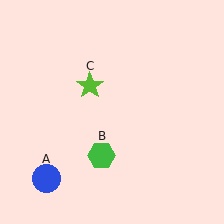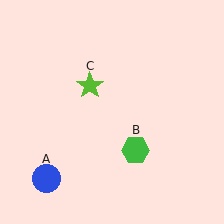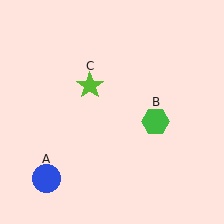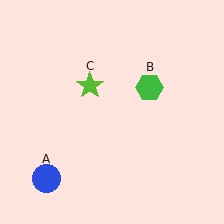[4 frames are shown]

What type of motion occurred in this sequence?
The green hexagon (object B) rotated counterclockwise around the center of the scene.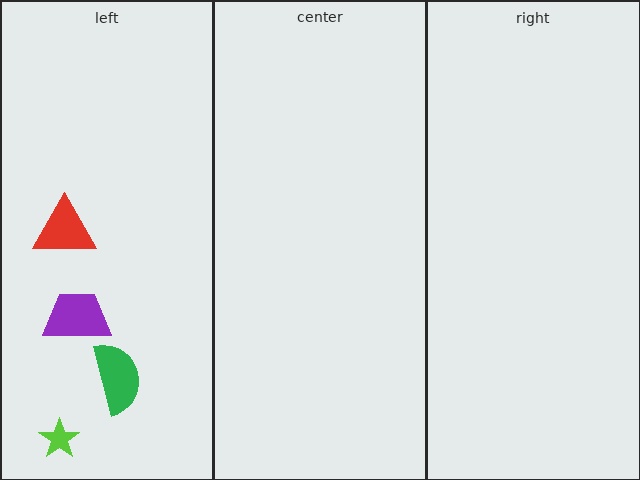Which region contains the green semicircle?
The left region.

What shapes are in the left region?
The green semicircle, the purple trapezoid, the red triangle, the lime star.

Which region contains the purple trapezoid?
The left region.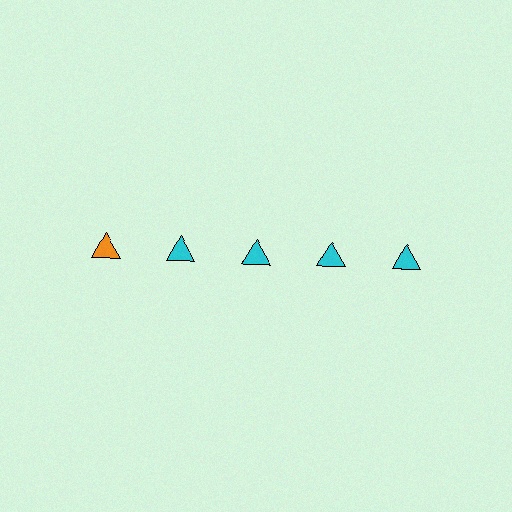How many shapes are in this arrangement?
There are 5 shapes arranged in a grid pattern.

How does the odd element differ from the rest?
It has a different color: orange instead of cyan.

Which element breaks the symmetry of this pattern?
The orange triangle in the top row, leftmost column breaks the symmetry. All other shapes are cyan triangles.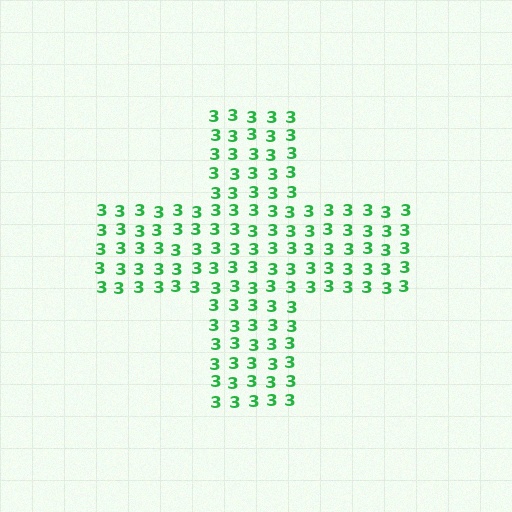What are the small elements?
The small elements are digit 3's.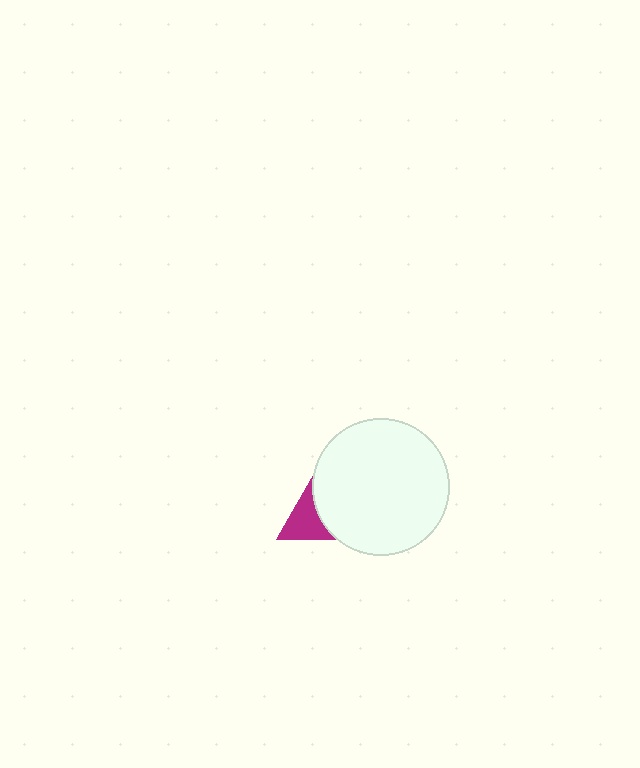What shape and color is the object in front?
The object in front is a white circle.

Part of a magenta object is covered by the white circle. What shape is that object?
It is a triangle.